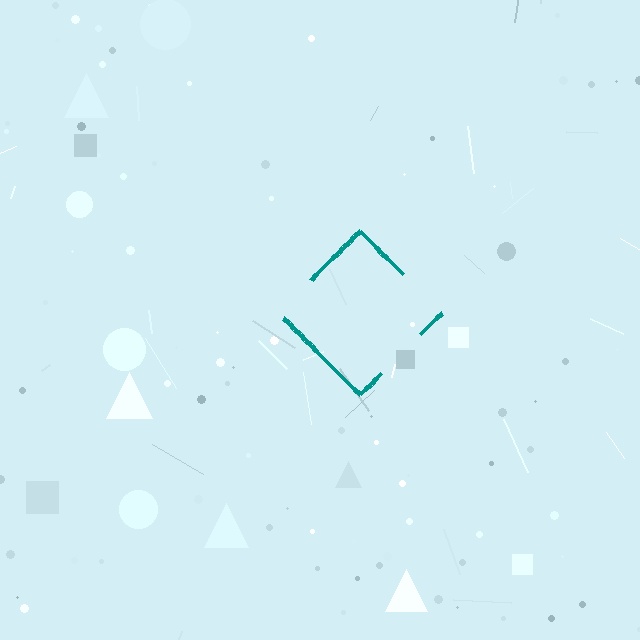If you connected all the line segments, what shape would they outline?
They would outline a diamond.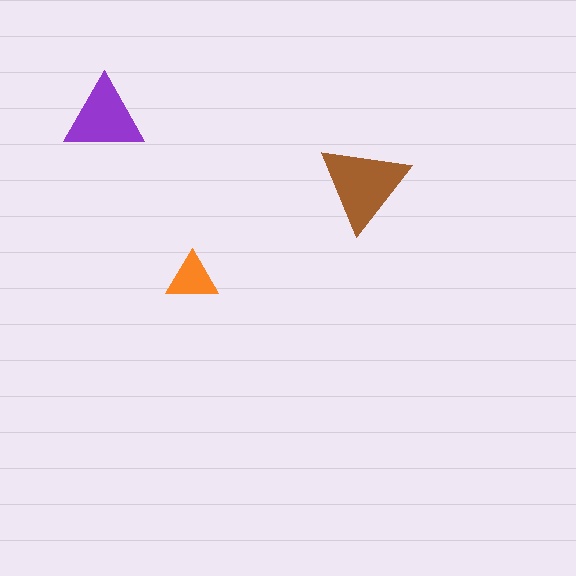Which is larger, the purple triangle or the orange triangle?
The purple one.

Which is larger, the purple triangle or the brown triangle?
The brown one.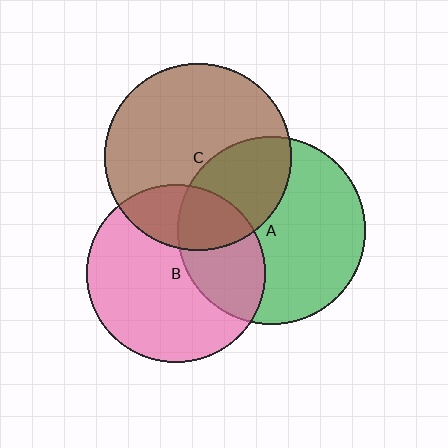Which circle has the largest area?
Circle A (green).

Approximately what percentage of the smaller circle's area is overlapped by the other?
Approximately 35%.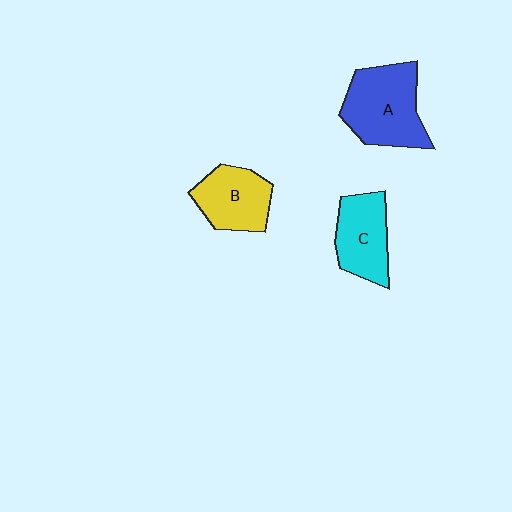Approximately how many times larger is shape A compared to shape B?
Approximately 1.4 times.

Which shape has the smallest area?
Shape C (cyan).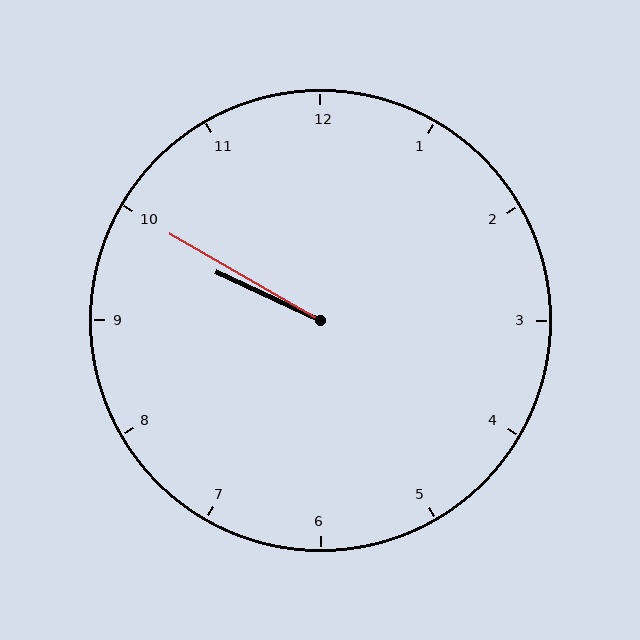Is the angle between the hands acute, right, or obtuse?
It is acute.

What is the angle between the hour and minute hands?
Approximately 5 degrees.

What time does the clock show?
9:50.